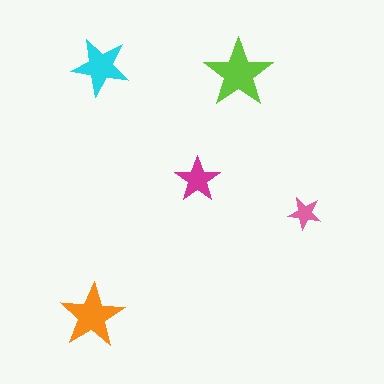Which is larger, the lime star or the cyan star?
The lime one.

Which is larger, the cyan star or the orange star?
The orange one.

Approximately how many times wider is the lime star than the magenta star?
About 1.5 times wider.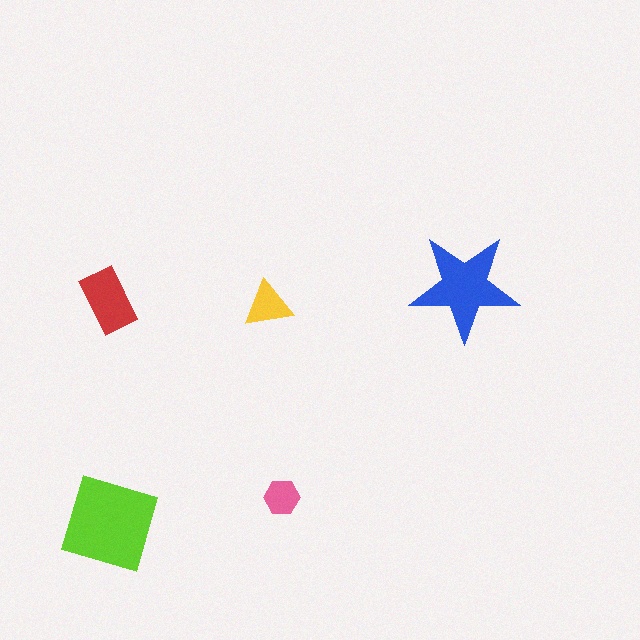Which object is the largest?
The lime diamond.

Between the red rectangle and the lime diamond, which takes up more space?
The lime diamond.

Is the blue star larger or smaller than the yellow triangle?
Larger.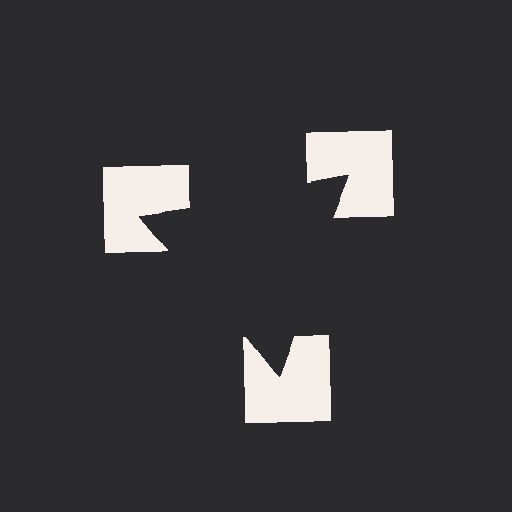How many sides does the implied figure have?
3 sides.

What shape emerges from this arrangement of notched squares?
An illusory triangle — its edges are inferred from the aligned wedge cuts in the notched squares, not physically drawn.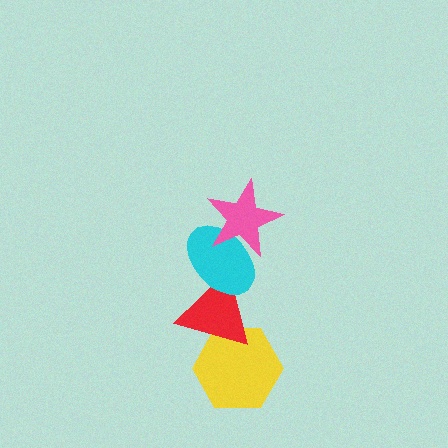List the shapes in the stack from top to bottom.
From top to bottom: the pink star, the cyan ellipse, the red triangle, the yellow hexagon.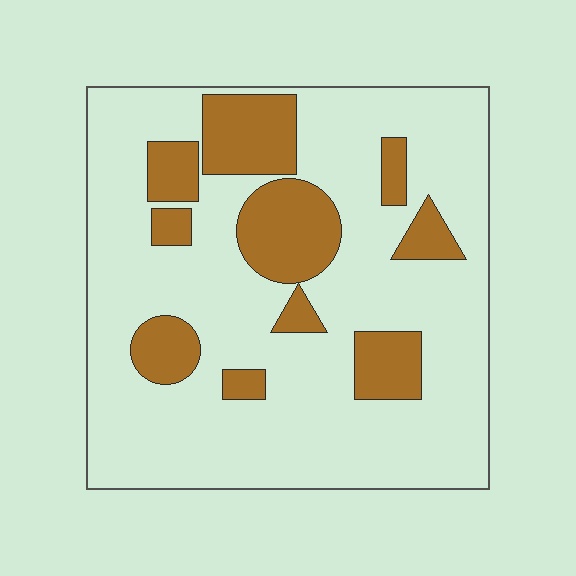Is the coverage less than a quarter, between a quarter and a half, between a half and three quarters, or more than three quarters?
Less than a quarter.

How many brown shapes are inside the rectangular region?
10.